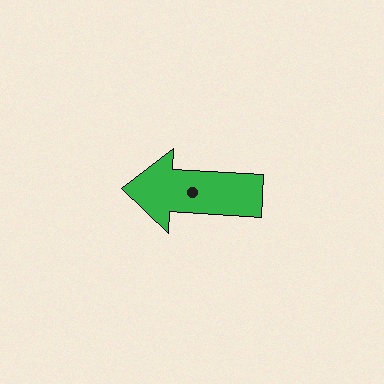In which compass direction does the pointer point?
West.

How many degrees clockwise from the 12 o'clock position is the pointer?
Approximately 273 degrees.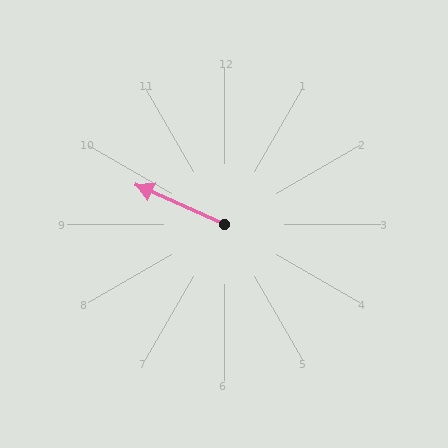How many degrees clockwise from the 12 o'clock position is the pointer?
Approximately 294 degrees.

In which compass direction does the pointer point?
Northwest.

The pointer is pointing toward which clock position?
Roughly 10 o'clock.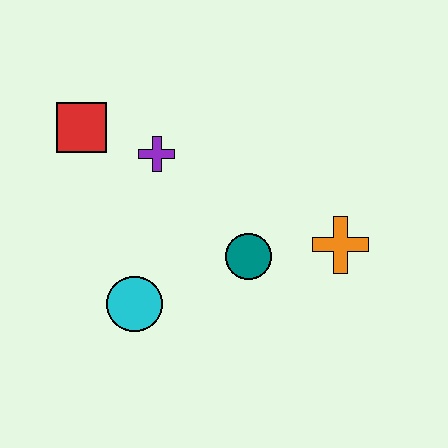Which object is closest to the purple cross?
The red square is closest to the purple cross.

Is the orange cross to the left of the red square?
No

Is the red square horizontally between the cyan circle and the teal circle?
No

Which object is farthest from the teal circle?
The red square is farthest from the teal circle.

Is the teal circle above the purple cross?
No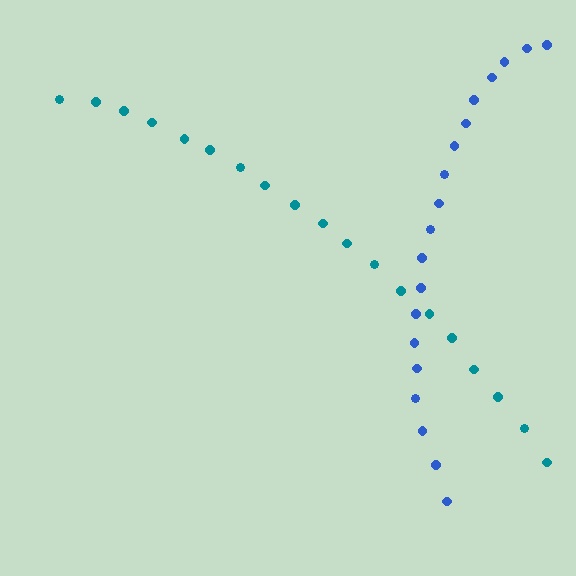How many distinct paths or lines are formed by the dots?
There are 2 distinct paths.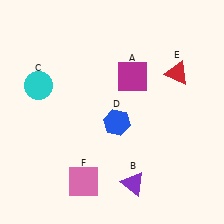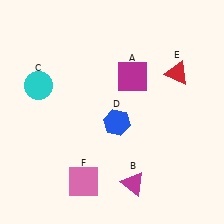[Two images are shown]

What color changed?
The triangle (B) changed from purple in Image 1 to magenta in Image 2.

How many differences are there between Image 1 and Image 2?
There is 1 difference between the two images.